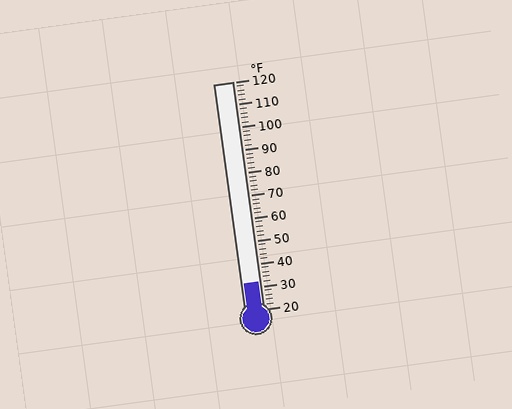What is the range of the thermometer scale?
The thermometer scale ranges from 20°F to 120°F.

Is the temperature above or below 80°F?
The temperature is below 80°F.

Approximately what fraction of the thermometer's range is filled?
The thermometer is filled to approximately 10% of its range.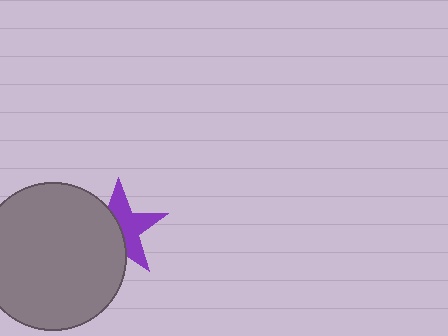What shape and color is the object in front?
The object in front is a gray circle.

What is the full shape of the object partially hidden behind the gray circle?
The partially hidden object is a purple star.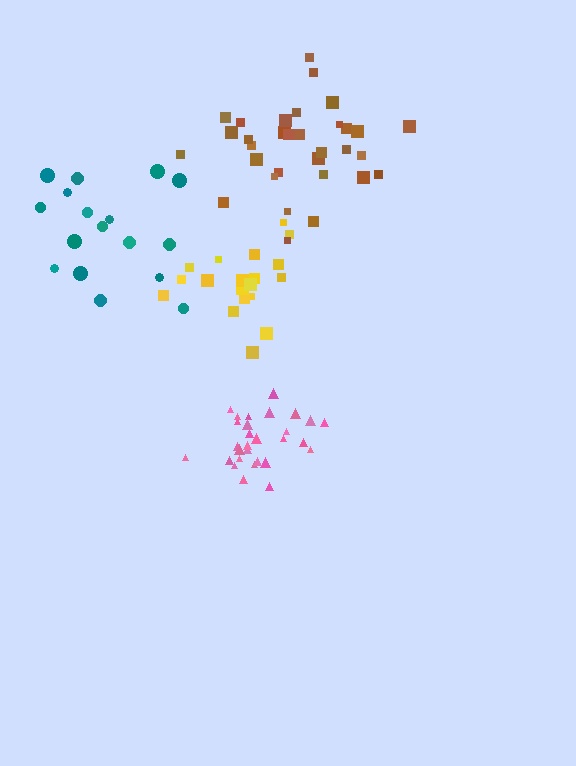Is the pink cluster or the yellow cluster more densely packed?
Pink.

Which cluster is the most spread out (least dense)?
Teal.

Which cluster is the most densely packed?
Pink.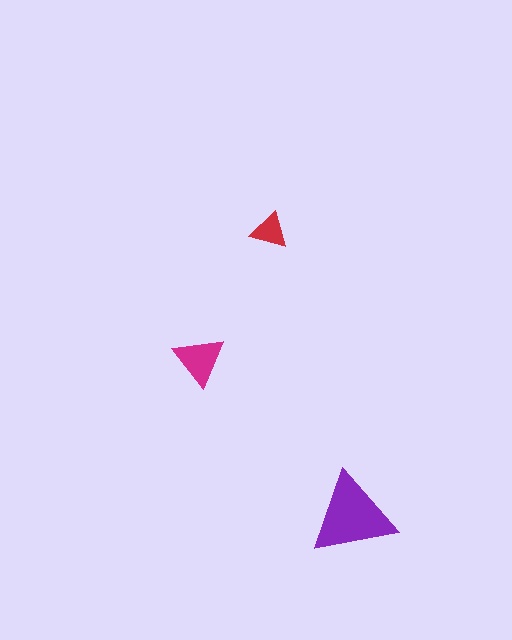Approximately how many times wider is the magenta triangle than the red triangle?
About 1.5 times wider.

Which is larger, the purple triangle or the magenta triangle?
The purple one.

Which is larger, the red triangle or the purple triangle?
The purple one.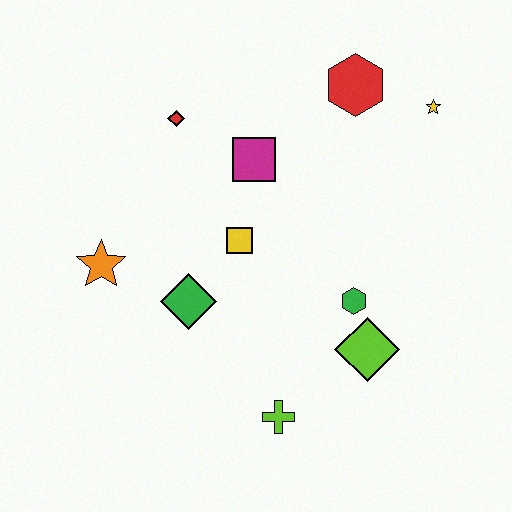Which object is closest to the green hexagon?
The lime diamond is closest to the green hexagon.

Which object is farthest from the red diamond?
The lime cross is farthest from the red diamond.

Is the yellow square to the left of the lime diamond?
Yes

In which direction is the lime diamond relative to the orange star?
The lime diamond is to the right of the orange star.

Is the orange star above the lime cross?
Yes